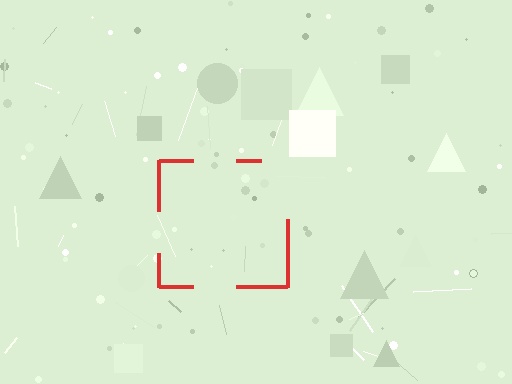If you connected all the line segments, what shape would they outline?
They would outline a square.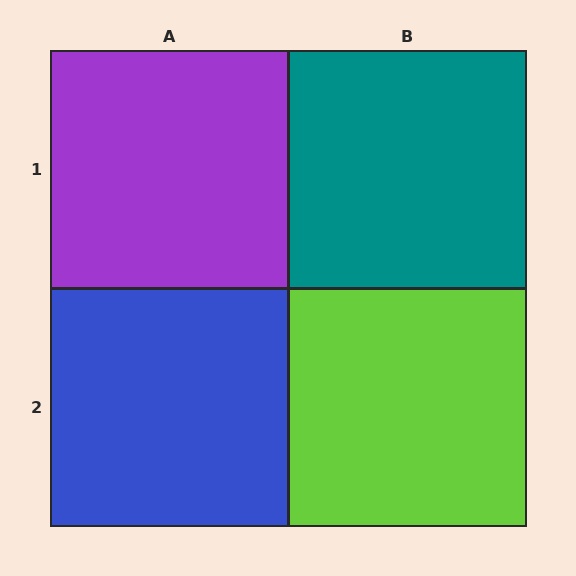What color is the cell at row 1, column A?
Purple.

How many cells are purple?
1 cell is purple.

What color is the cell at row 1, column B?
Teal.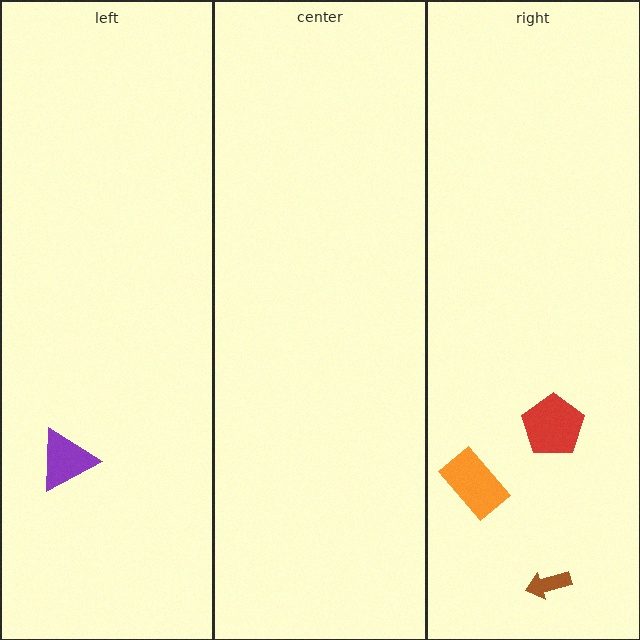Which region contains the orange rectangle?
The right region.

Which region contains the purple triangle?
The left region.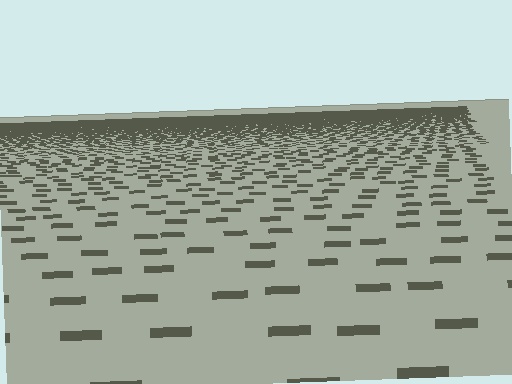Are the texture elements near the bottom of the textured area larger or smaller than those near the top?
Larger. Near the bottom, elements are closer to the viewer and appear at a bigger on-screen size.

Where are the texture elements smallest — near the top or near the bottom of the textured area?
Near the top.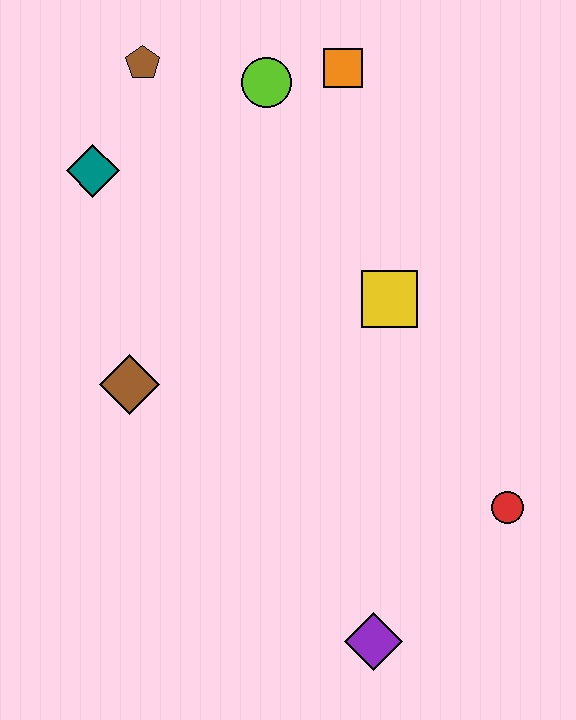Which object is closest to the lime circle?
The orange square is closest to the lime circle.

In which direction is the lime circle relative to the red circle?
The lime circle is above the red circle.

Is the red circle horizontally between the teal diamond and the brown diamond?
No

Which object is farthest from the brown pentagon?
The purple diamond is farthest from the brown pentagon.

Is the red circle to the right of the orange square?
Yes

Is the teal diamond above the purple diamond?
Yes